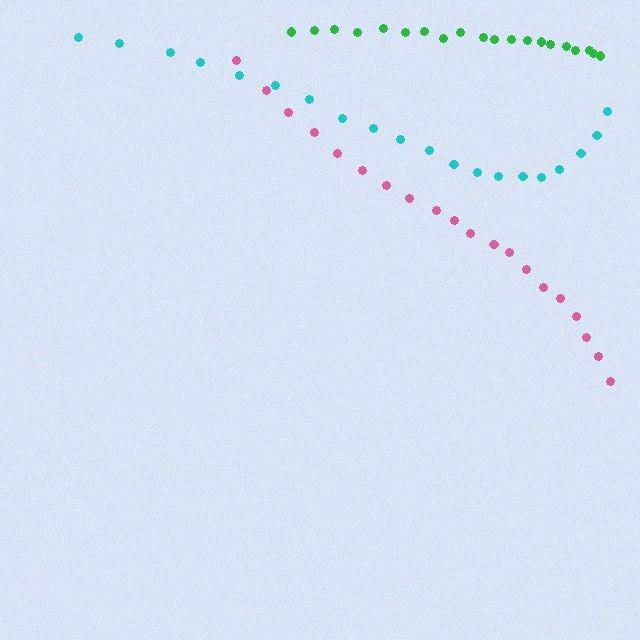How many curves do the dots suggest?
There are 3 distinct paths.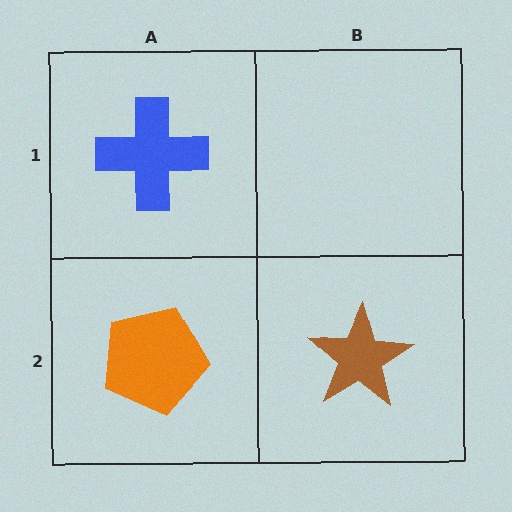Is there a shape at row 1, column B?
No, that cell is empty.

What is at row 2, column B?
A brown star.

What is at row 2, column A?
An orange pentagon.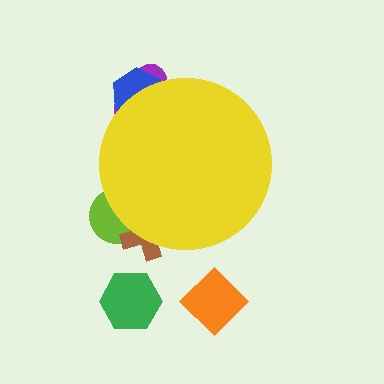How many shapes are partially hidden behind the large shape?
4 shapes are partially hidden.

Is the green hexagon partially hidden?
No, the green hexagon is fully visible.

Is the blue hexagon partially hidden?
Yes, the blue hexagon is partially hidden behind the yellow circle.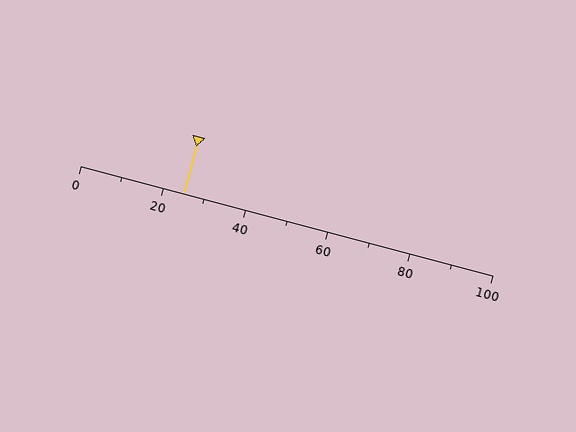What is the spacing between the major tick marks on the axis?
The major ticks are spaced 20 apart.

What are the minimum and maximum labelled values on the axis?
The axis runs from 0 to 100.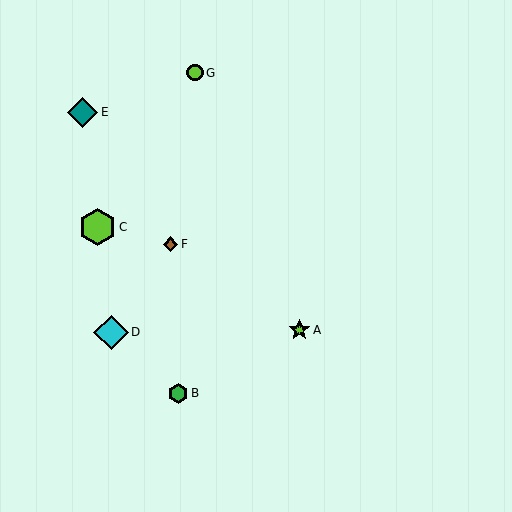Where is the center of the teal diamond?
The center of the teal diamond is at (83, 112).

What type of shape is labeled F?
Shape F is a brown diamond.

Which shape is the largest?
The lime hexagon (labeled C) is the largest.